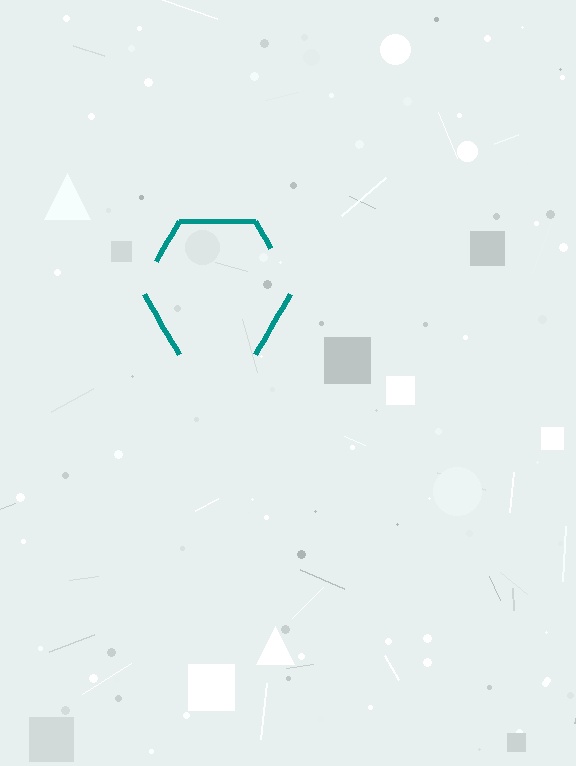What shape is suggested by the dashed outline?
The dashed outline suggests a hexagon.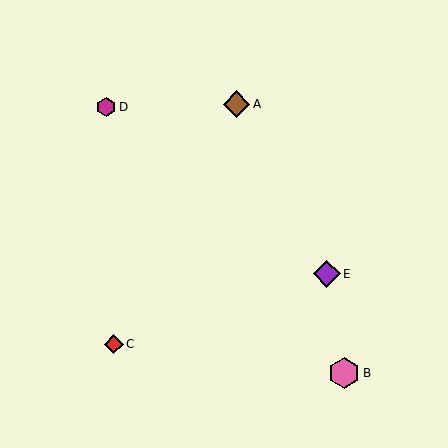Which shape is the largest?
The pink hexagon (labeled B) is the largest.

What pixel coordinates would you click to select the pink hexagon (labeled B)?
Click at (344, 373) to select the pink hexagon B.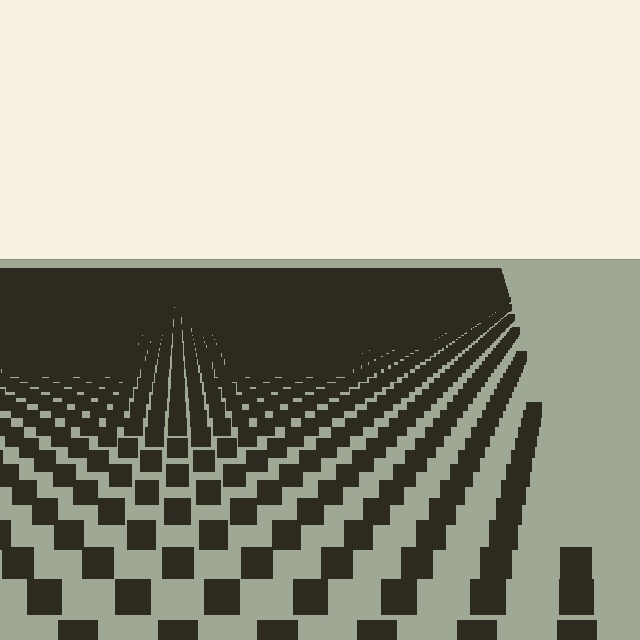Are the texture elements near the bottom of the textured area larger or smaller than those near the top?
Larger. Near the bottom, elements are closer to the viewer and appear at a bigger on-screen size.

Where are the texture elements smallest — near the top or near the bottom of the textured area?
Near the top.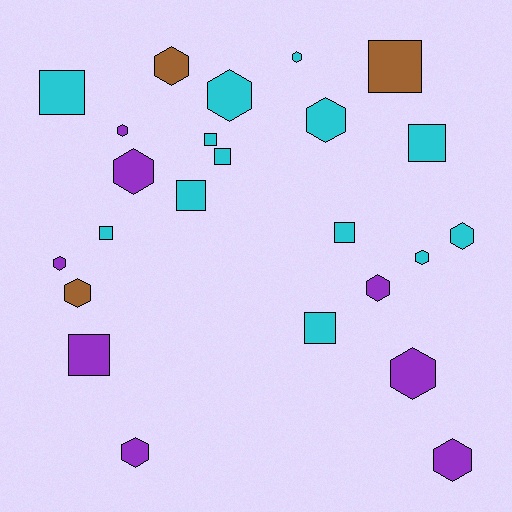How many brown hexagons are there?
There are 2 brown hexagons.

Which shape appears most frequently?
Hexagon, with 14 objects.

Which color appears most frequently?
Cyan, with 13 objects.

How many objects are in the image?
There are 24 objects.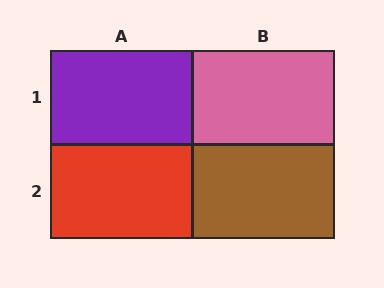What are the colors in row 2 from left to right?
Red, brown.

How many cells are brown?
1 cell is brown.